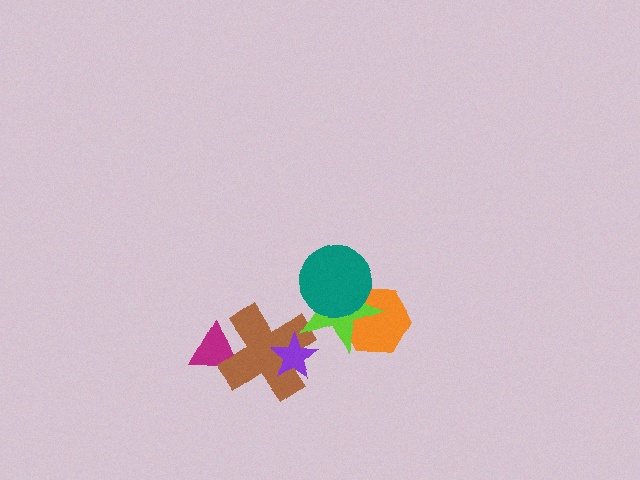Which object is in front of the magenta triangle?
The brown cross is in front of the magenta triangle.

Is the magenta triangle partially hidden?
Yes, it is partially covered by another shape.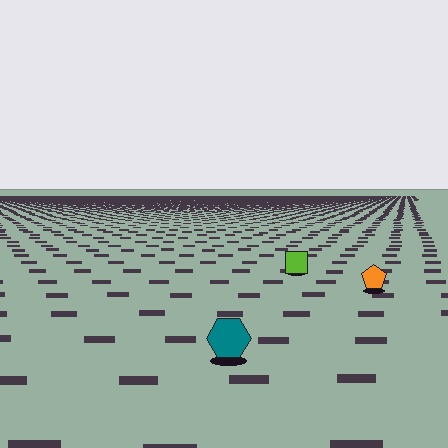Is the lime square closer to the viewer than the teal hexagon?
No. The teal hexagon is closer — you can tell from the texture gradient: the ground texture is coarser near it.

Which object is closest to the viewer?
The teal hexagon is closest. The texture marks near it are larger and more spread out.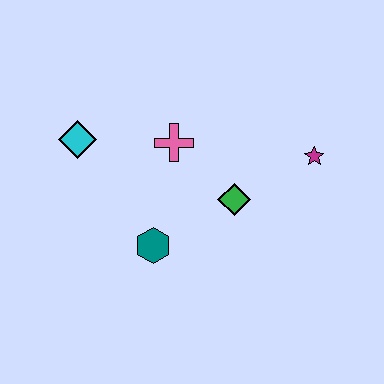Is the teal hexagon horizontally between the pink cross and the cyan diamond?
Yes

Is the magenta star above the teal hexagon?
Yes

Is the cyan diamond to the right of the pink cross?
No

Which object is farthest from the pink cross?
The magenta star is farthest from the pink cross.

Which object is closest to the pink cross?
The green diamond is closest to the pink cross.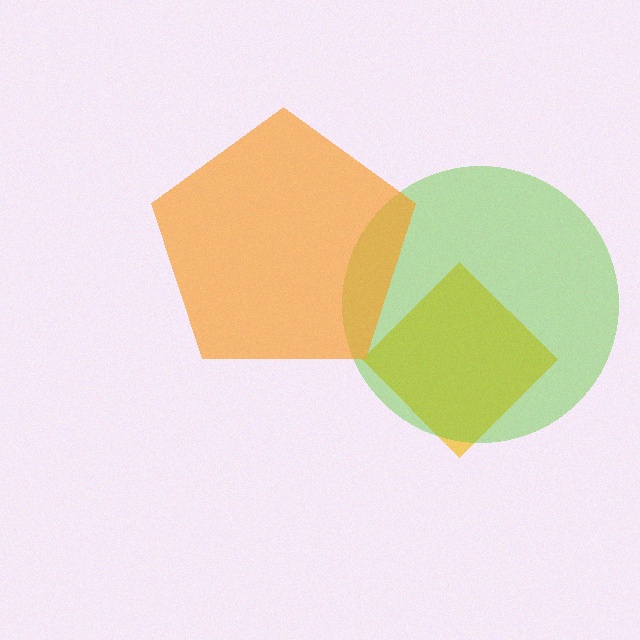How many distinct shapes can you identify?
There are 3 distinct shapes: a yellow diamond, a lime circle, an orange pentagon.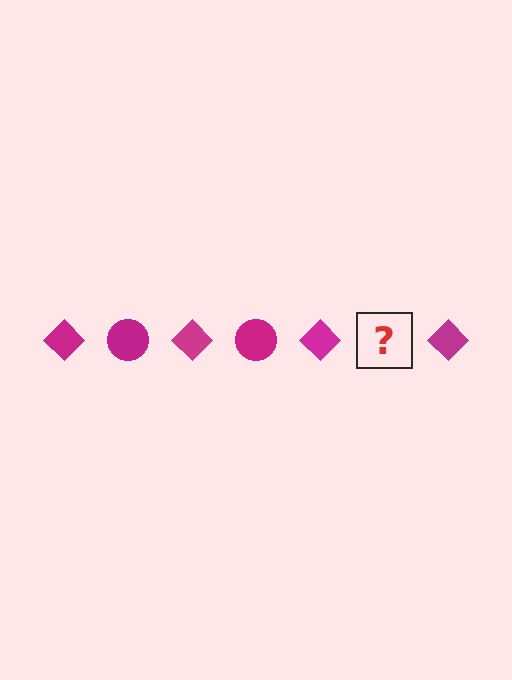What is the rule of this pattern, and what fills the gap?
The rule is that the pattern cycles through diamond, circle shapes in magenta. The gap should be filled with a magenta circle.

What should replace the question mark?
The question mark should be replaced with a magenta circle.